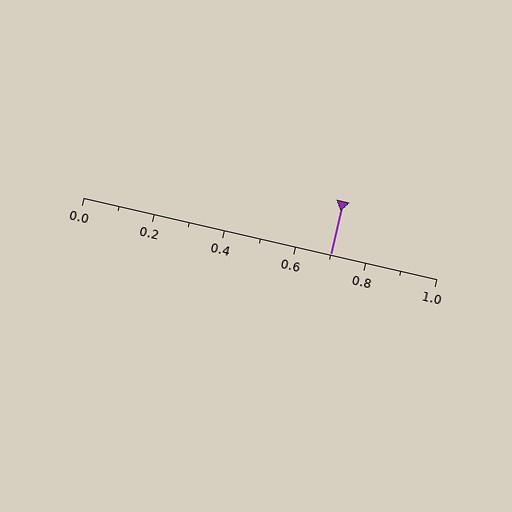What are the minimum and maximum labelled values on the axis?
The axis runs from 0.0 to 1.0.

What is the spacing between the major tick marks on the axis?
The major ticks are spaced 0.2 apart.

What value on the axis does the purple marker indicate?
The marker indicates approximately 0.7.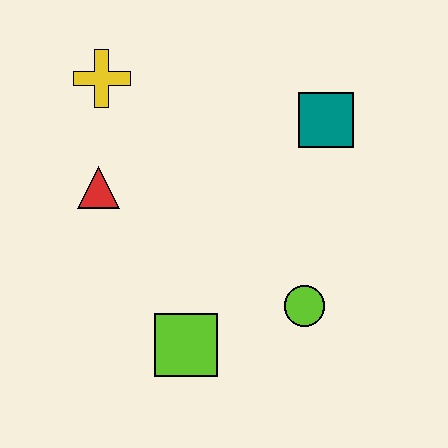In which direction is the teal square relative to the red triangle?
The teal square is to the right of the red triangle.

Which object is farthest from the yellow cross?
The lime circle is farthest from the yellow cross.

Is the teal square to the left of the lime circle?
No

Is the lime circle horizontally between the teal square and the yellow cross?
Yes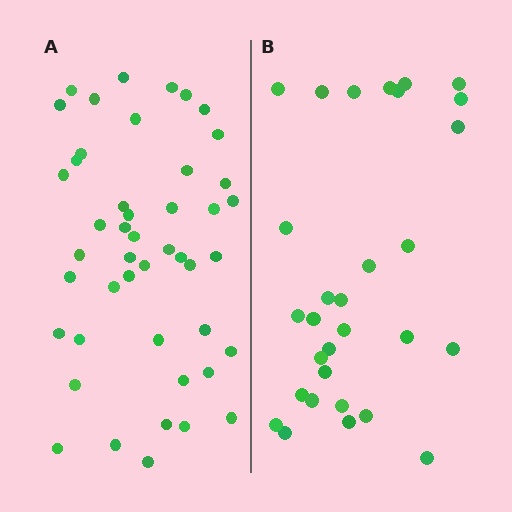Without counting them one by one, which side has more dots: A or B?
Region A (the left region) has more dots.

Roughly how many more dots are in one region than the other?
Region A has approximately 15 more dots than region B.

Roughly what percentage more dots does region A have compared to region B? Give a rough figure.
About 55% more.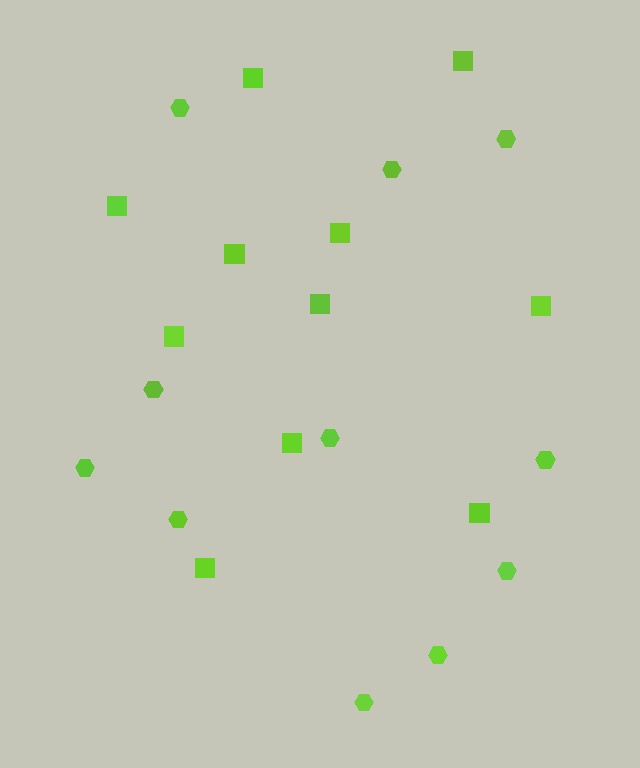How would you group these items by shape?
There are 2 groups: one group of hexagons (11) and one group of squares (11).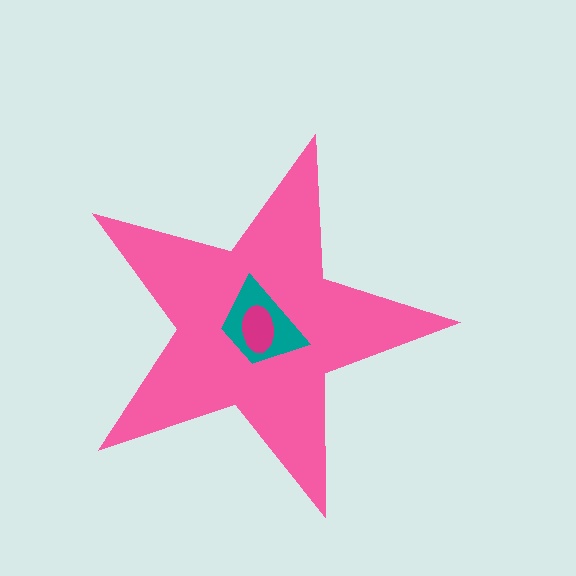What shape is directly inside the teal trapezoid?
The magenta ellipse.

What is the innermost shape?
The magenta ellipse.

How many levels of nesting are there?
3.